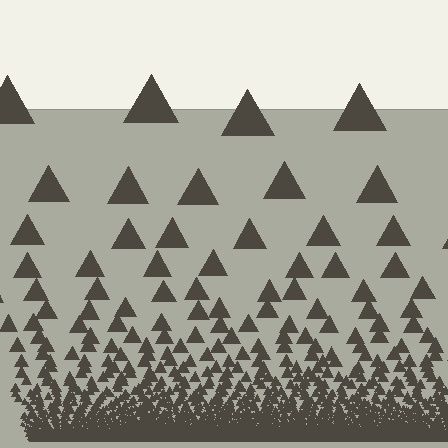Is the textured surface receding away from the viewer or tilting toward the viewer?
The surface appears to tilt toward the viewer. Texture elements get larger and sparser toward the top.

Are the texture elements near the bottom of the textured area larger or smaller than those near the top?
Smaller. The gradient is inverted — elements near the bottom are smaller and denser.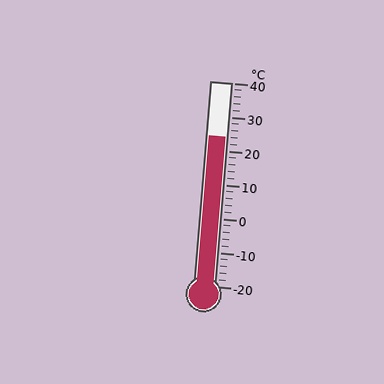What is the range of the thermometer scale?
The thermometer scale ranges from -20°C to 40°C.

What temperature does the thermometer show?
The thermometer shows approximately 24°C.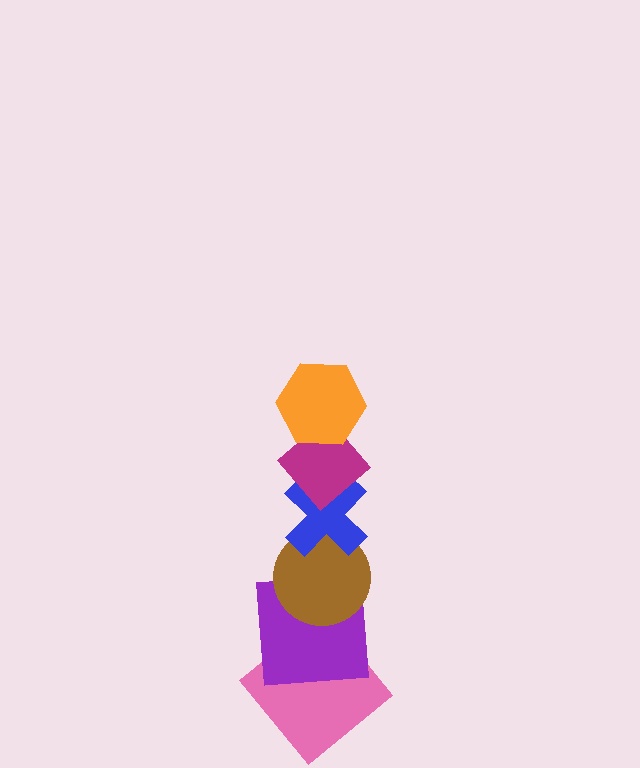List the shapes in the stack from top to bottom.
From top to bottom: the orange hexagon, the magenta diamond, the blue cross, the brown circle, the purple square, the pink diamond.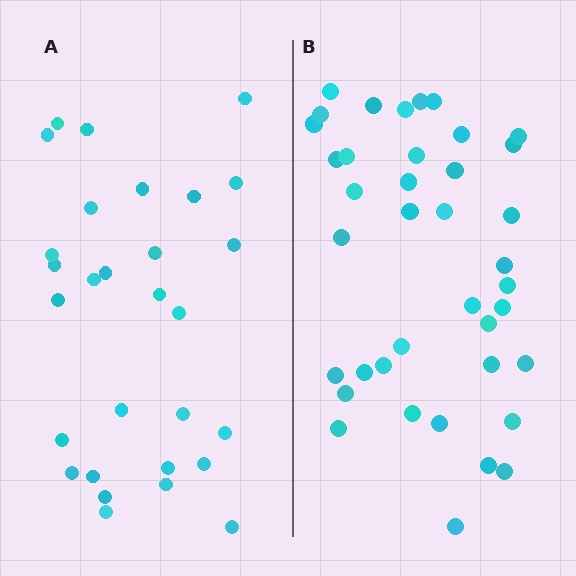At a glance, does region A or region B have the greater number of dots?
Region B (the right region) has more dots.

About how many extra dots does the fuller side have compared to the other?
Region B has roughly 10 or so more dots than region A.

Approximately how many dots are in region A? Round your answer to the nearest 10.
About 30 dots. (The exact count is 29, which rounds to 30.)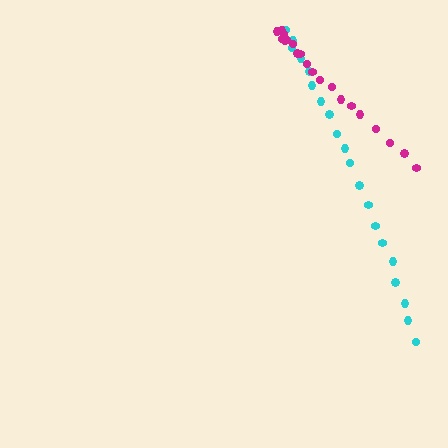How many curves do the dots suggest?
There are 2 distinct paths.